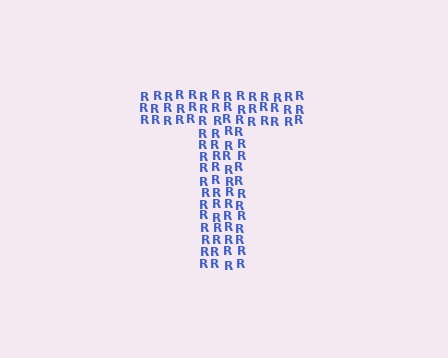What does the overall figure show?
The overall figure shows the letter T.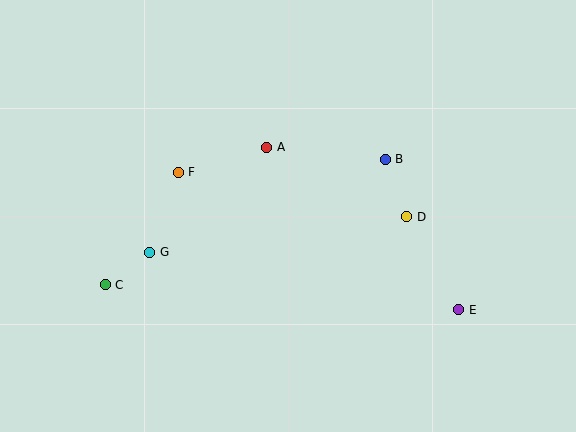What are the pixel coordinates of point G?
Point G is at (150, 252).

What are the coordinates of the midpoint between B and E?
The midpoint between B and E is at (422, 235).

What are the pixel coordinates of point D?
Point D is at (407, 217).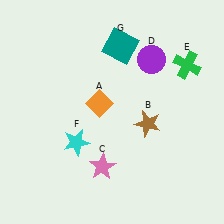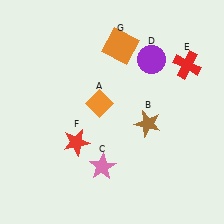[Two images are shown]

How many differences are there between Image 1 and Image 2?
There are 3 differences between the two images.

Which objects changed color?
E changed from green to red. F changed from cyan to red. G changed from teal to orange.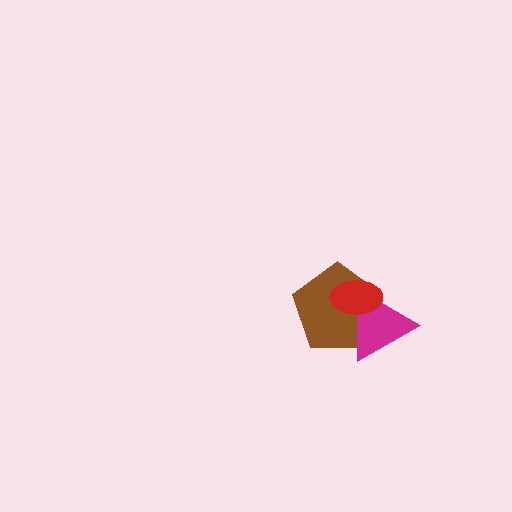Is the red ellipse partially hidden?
No, no other shape covers it.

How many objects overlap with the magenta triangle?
2 objects overlap with the magenta triangle.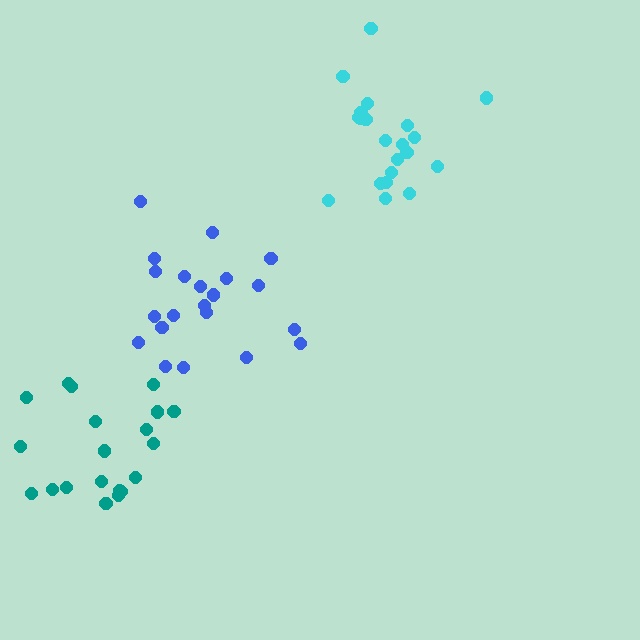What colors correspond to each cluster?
The clusters are colored: cyan, teal, blue.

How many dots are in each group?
Group 1: 21 dots, Group 2: 20 dots, Group 3: 21 dots (62 total).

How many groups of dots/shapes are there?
There are 3 groups.